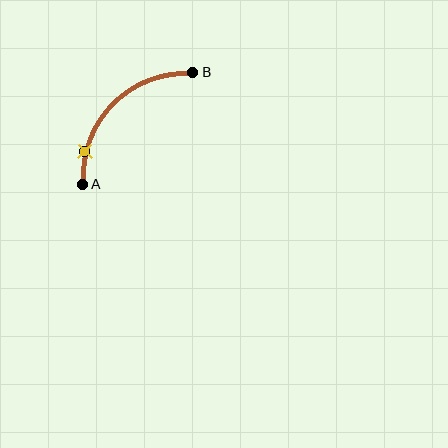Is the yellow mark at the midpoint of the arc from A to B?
No. The yellow mark lies on the arc but is closer to endpoint A. The arc midpoint would be at the point on the curve equidistant along the arc from both A and B.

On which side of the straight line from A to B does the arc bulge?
The arc bulges above and to the left of the straight line connecting A and B.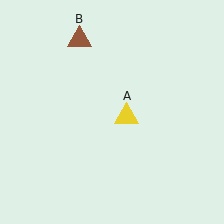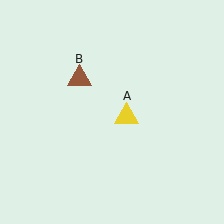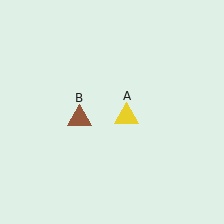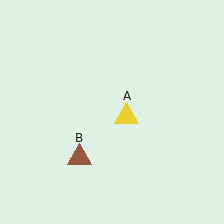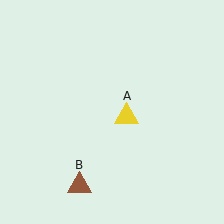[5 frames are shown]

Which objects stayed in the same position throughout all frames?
Yellow triangle (object A) remained stationary.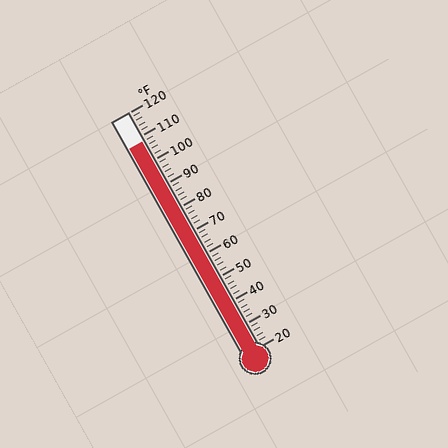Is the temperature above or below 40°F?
The temperature is above 40°F.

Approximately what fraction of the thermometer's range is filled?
The thermometer is filled to approximately 90% of its range.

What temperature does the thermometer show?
The thermometer shows approximately 108°F.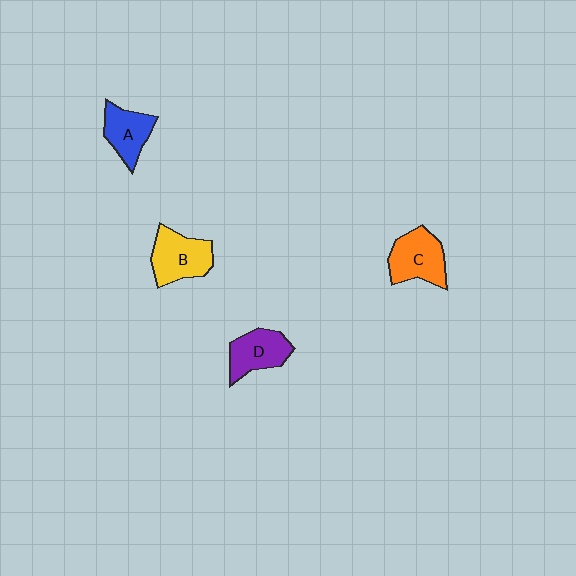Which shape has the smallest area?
Shape A (blue).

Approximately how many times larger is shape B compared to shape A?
Approximately 1.2 times.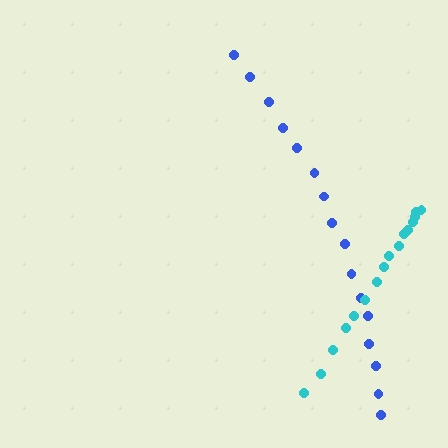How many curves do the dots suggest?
There are 2 distinct paths.